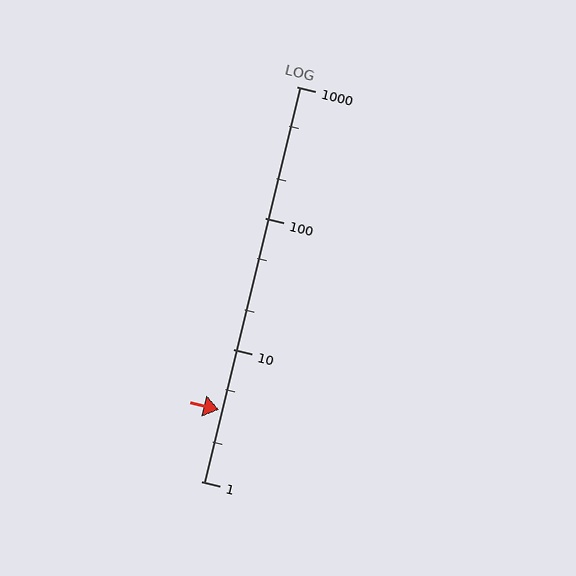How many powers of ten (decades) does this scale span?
The scale spans 3 decades, from 1 to 1000.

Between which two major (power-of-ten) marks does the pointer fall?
The pointer is between 1 and 10.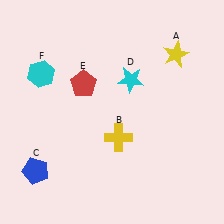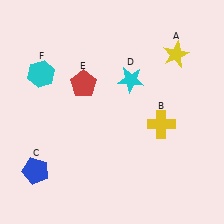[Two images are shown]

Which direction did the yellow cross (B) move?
The yellow cross (B) moved right.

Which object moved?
The yellow cross (B) moved right.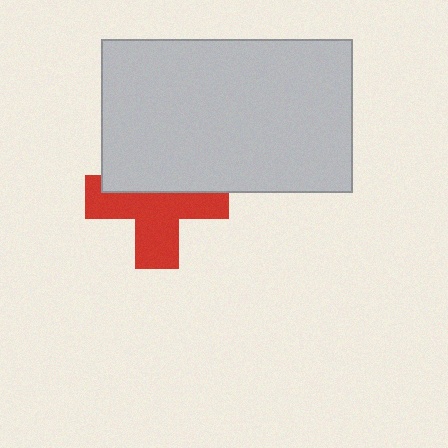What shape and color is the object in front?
The object in front is a light gray rectangle.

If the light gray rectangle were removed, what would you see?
You would see the complete red cross.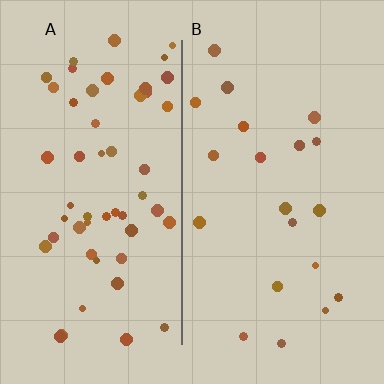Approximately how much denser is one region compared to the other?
Approximately 2.7× — region A over region B.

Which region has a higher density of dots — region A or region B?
A (the left).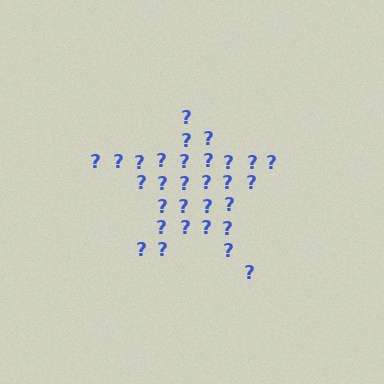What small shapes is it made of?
It is made of small question marks.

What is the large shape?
The large shape is a star.